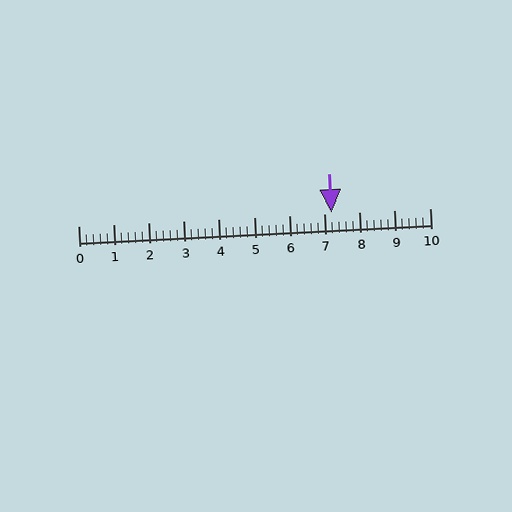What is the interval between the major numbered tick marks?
The major tick marks are spaced 1 units apart.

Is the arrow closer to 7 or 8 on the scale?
The arrow is closer to 7.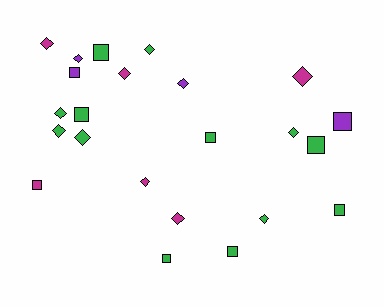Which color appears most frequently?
Green, with 13 objects.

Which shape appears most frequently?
Diamond, with 13 objects.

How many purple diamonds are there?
There are 2 purple diamonds.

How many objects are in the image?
There are 23 objects.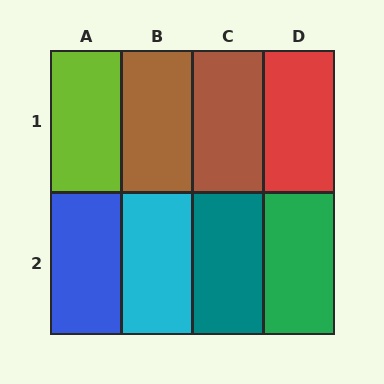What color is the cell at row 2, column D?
Green.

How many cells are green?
1 cell is green.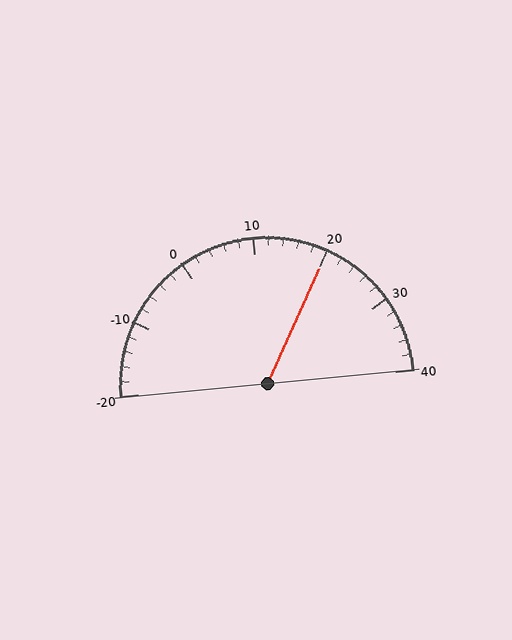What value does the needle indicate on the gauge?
The needle indicates approximately 20.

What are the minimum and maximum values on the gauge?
The gauge ranges from -20 to 40.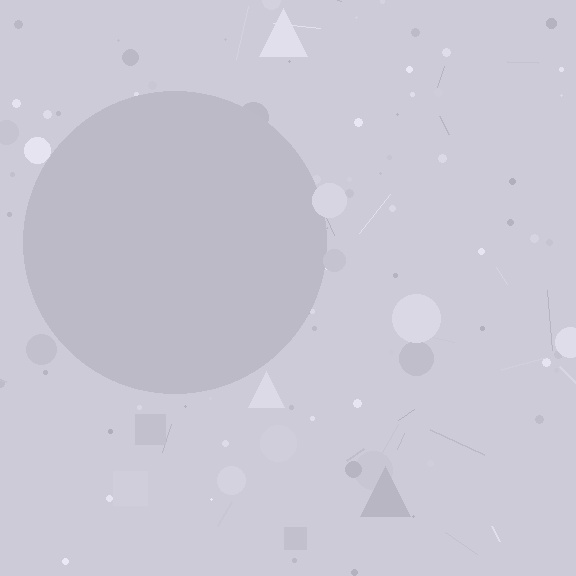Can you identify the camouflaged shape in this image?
The camouflaged shape is a circle.